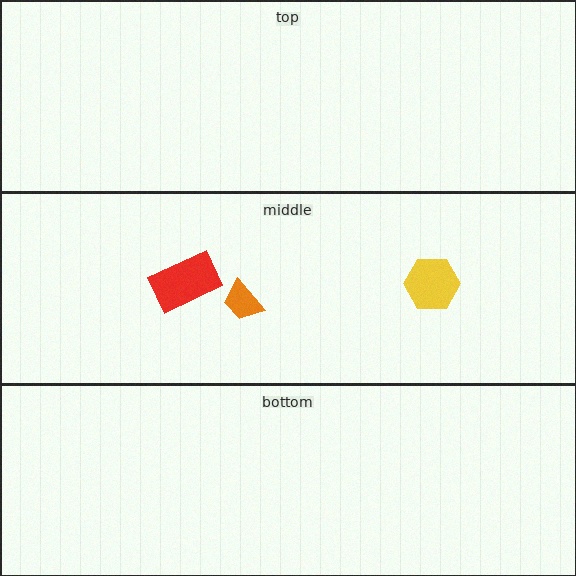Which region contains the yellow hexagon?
The middle region.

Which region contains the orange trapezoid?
The middle region.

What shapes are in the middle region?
The yellow hexagon, the orange trapezoid, the red rectangle.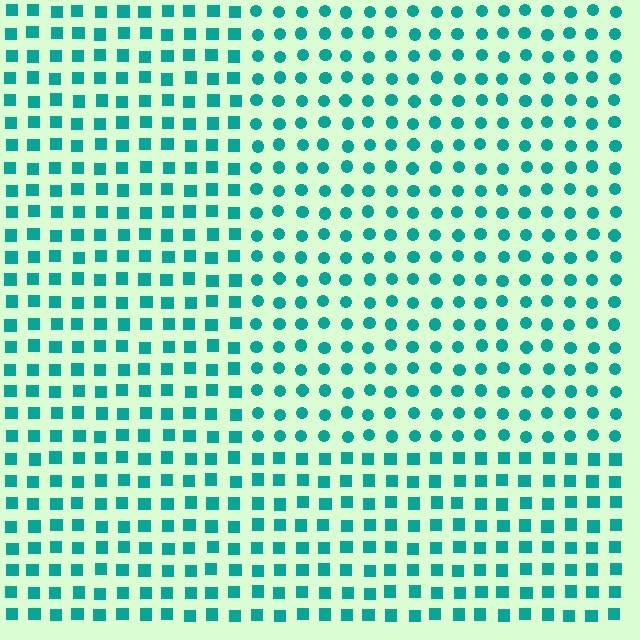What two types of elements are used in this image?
The image uses circles inside the rectangle region and squares outside it.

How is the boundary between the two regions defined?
The boundary is defined by a change in element shape: circles inside vs. squares outside. All elements share the same color and spacing.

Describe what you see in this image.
The image is filled with small teal elements arranged in a uniform grid. A rectangle-shaped region contains circles, while the surrounding area contains squares. The boundary is defined purely by the change in element shape.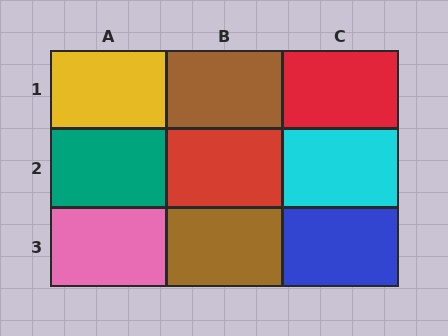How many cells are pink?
1 cell is pink.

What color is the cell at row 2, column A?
Teal.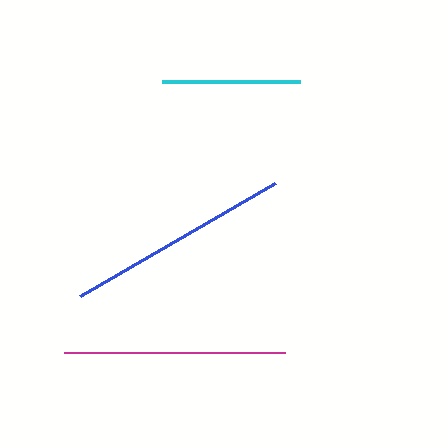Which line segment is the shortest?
The cyan line is the shortest at approximately 139 pixels.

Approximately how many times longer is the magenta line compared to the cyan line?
The magenta line is approximately 1.6 times the length of the cyan line.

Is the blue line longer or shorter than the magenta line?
The blue line is longer than the magenta line.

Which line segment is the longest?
The blue line is the longest at approximately 225 pixels.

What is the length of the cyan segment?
The cyan segment is approximately 139 pixels long.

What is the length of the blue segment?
The blue segment is approximately 225 pixels long.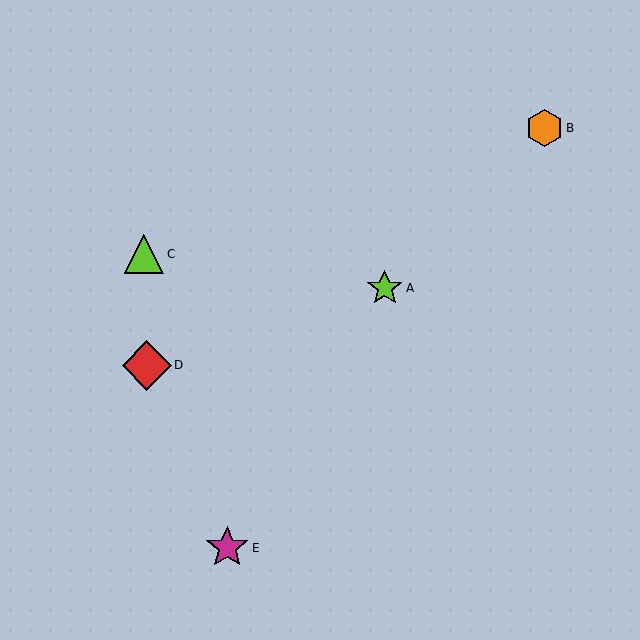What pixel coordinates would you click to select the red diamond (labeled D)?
Click at (147, 365) to select the red diamond D.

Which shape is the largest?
The red diamond (labeled D) is the largest.